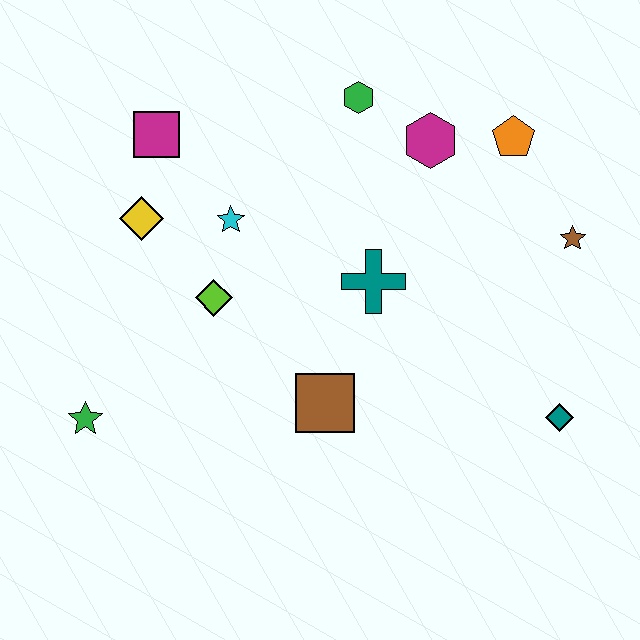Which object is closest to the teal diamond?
The brown star is closest to the teal diamond.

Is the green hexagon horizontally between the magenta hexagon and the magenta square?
Yes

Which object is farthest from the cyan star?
The teal diamond is farthest from the cyan star.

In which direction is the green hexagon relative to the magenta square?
The green hexagon is to the right of the magenta square.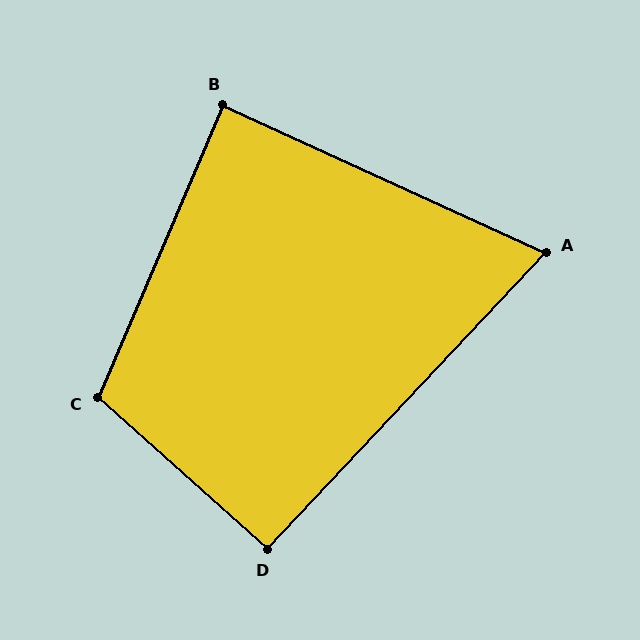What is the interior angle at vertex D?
Approximately 91 degrees (approximately right).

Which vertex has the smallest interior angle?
A, at approximately 71 degrees.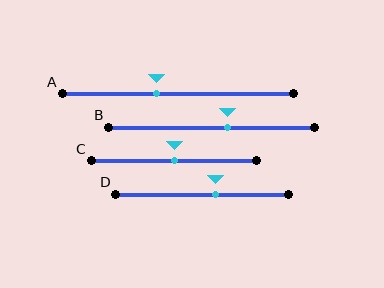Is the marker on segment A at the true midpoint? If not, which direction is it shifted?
No, the marker on segment A is shifted to the left by about 9% of the segment length.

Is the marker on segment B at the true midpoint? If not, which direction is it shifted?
No, the marker on segment B is shifted to the right by about 8% of the segment length.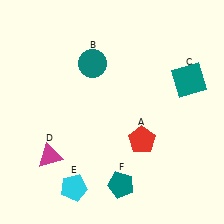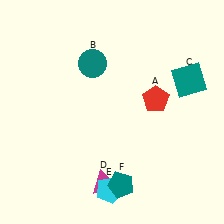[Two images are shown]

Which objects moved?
The objects that moved are: the red pentagon (A), the magenta triangle (D), the cyan pentagon (E).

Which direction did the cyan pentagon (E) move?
The cyan pentagon (E) moved right.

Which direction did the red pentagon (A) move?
The red pentagon (A) moved up.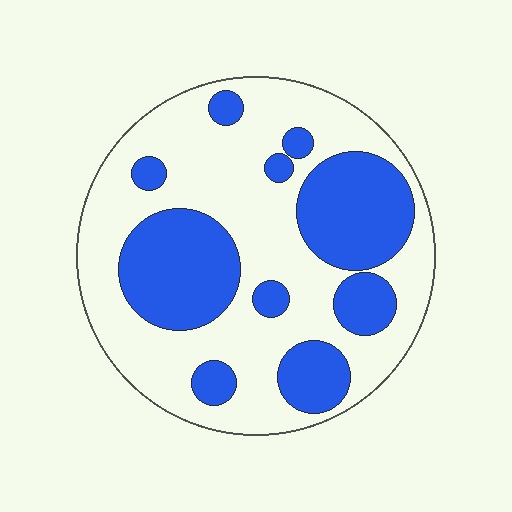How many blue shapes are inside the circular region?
10.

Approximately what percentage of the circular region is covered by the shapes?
Approximately 35%.